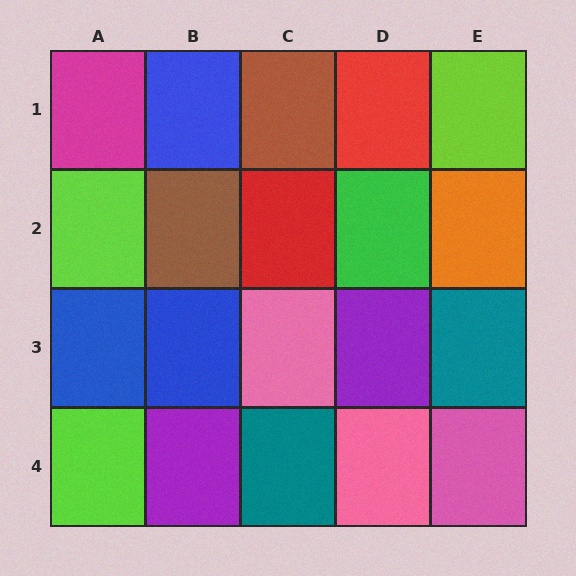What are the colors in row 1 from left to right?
Magenta, blue, brown, red, lime.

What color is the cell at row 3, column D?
Purple.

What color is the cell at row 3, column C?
Pink.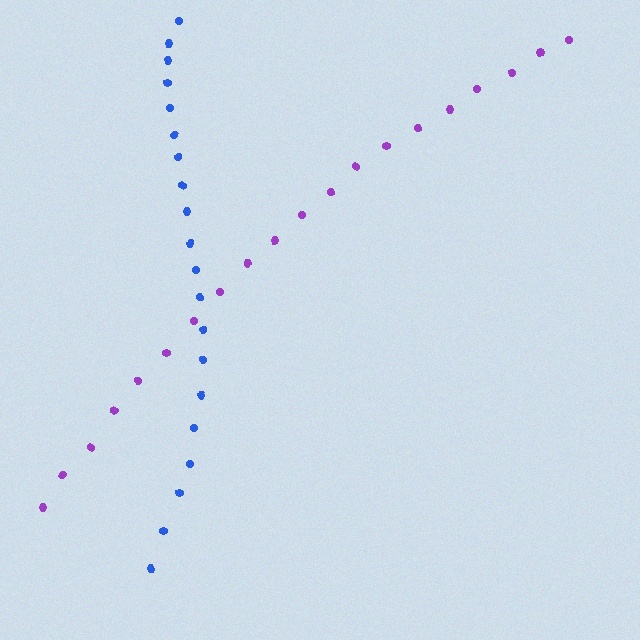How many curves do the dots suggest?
There are 2 distinct paths.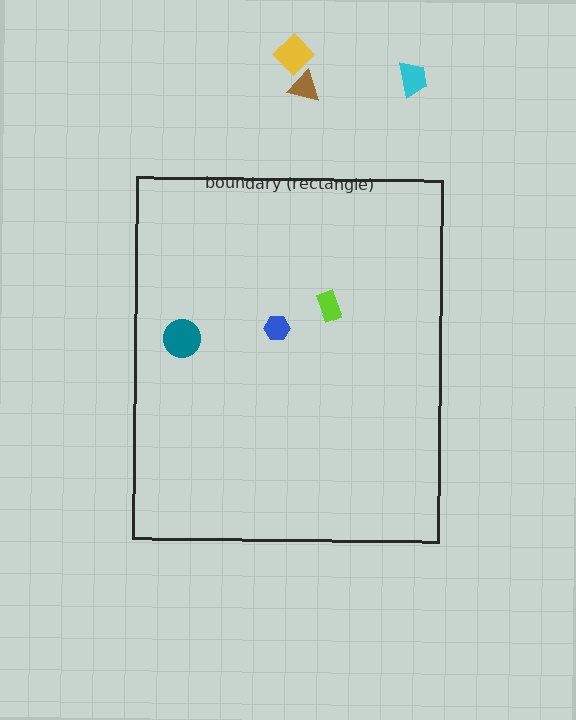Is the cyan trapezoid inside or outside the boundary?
Outside.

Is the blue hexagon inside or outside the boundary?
Inside.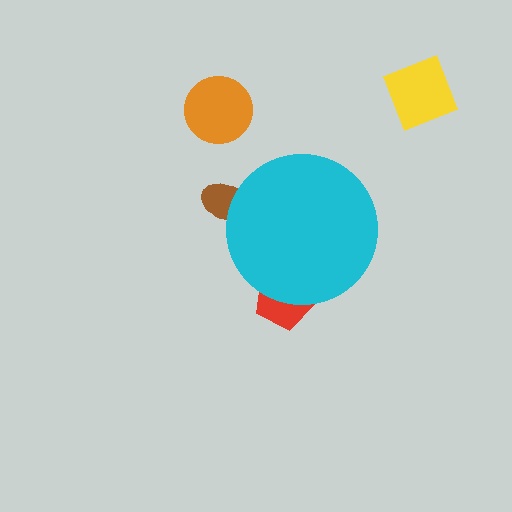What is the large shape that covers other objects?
A cyan circle.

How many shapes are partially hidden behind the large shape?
2 shapes are partially hidden.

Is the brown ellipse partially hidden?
Yes, the brown ellipse is partially hidden behind the cyan circle.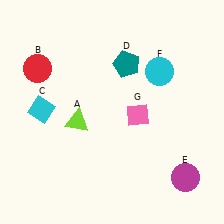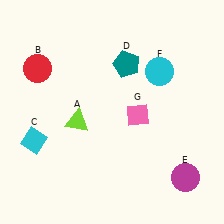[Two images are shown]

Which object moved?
The cyan diamond (C) moved down.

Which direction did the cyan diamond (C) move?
The cyan diamond (C) moved down.